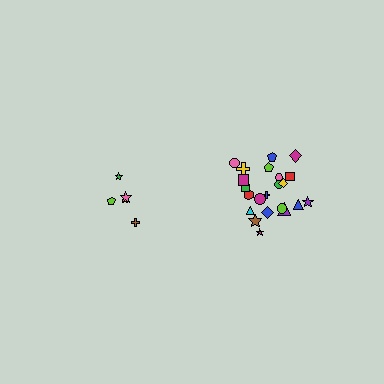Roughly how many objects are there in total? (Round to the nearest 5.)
Roughly 25 objects in total.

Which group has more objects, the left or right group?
The right group.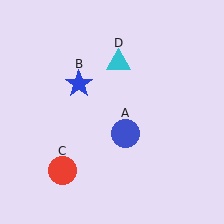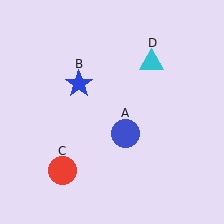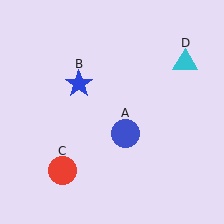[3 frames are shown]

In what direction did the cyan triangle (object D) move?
The cyan triangle (object D) moved right.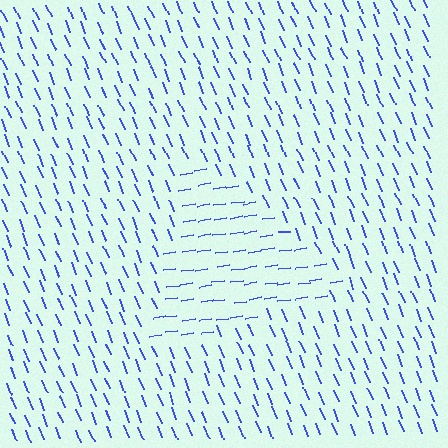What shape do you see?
I see a triangle.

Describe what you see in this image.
The image is filled with small blue line segments. A triangle region in the image has lines oriented differently from the surrounding lines, creating a visible texture boundary.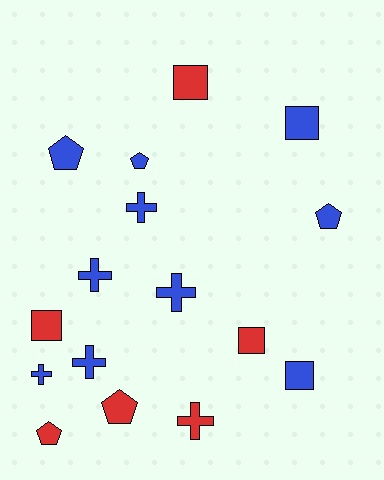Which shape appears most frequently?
Cross, with 6 objects.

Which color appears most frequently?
Blue, with 10 objects.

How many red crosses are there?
There is 1 red cross.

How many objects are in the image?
There are 16 objects.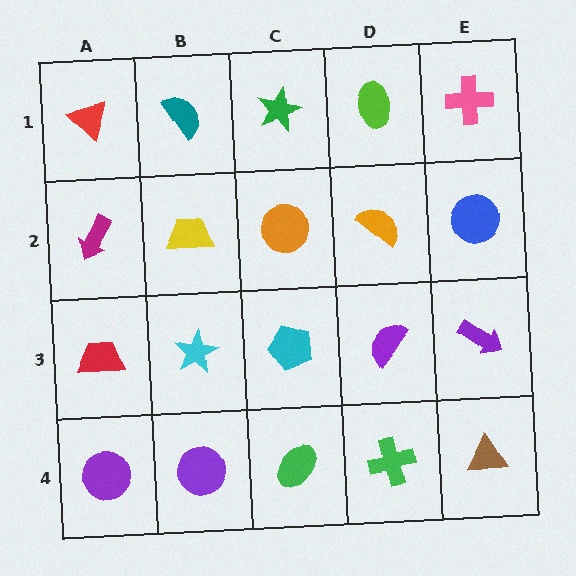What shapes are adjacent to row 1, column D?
An orange semicircle (row 2, column D), a green star (row 1, column C), a pink cross (row 1, column E).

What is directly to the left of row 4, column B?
A purple circle.